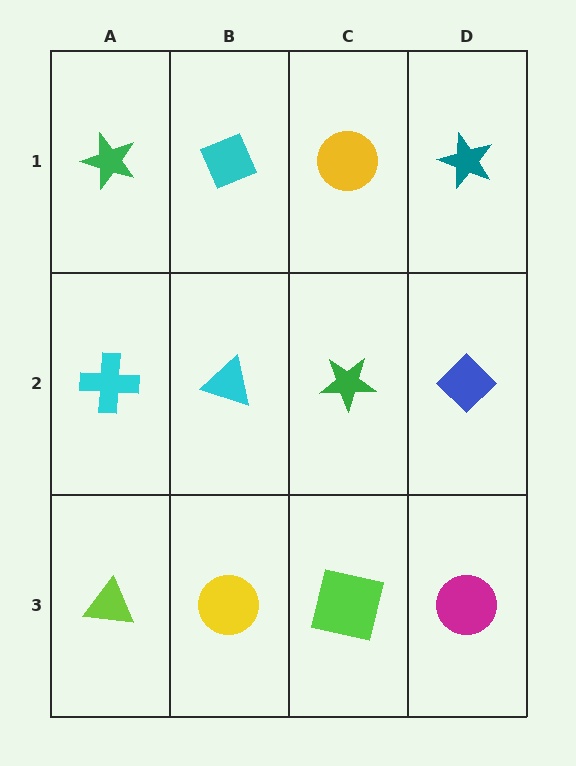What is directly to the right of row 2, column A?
A cyan triangle.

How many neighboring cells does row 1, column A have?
2.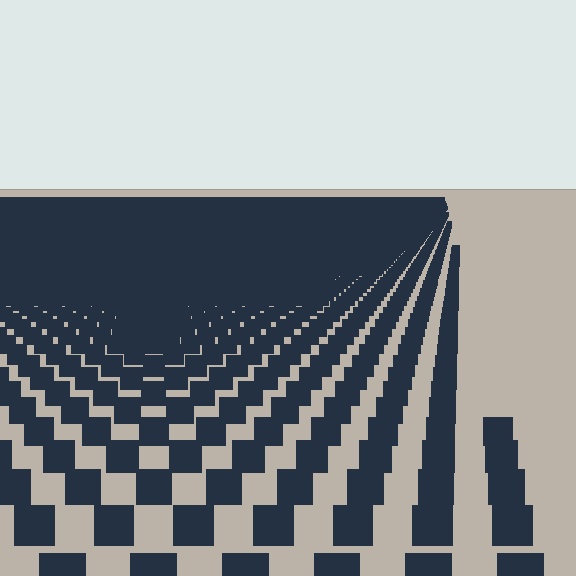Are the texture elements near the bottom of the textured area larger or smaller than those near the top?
Larger. Near the bottom, elements are closer to the viewer and appear at a bigger on-screen size.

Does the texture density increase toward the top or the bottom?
Density increases toward the top.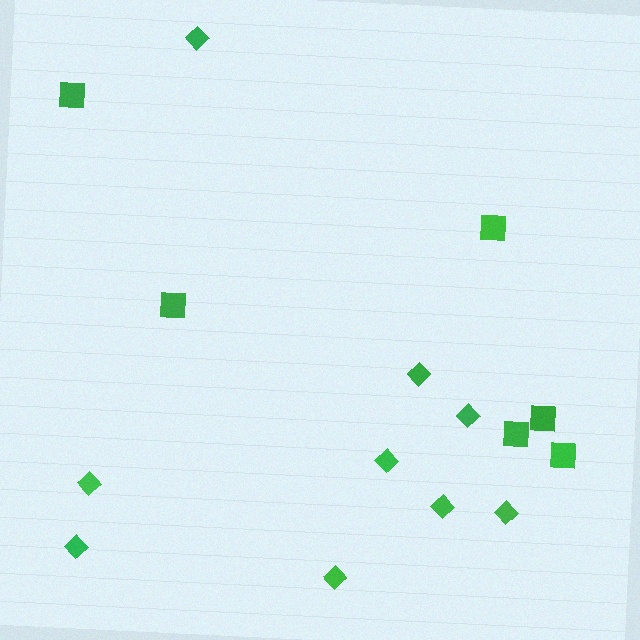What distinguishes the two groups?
There are 2 groups: one group of diamonds (9) and one group of squares (6).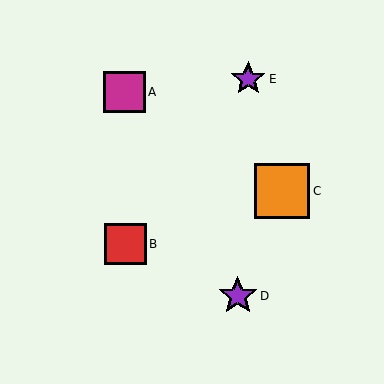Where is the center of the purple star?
The center of the purple star is at (248, 79).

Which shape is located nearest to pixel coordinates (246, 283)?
The purple star (labeled D) at (238, 296) is nearest to that location.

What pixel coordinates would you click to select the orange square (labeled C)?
Click at (282, 191) to select the orange square C.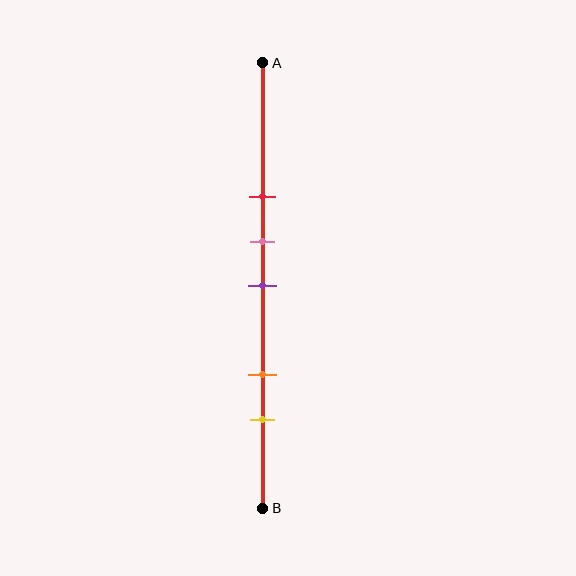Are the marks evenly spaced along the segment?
No, the marks are not evenly spaced.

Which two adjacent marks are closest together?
The pink and purple marks are the closest adjacent pair.